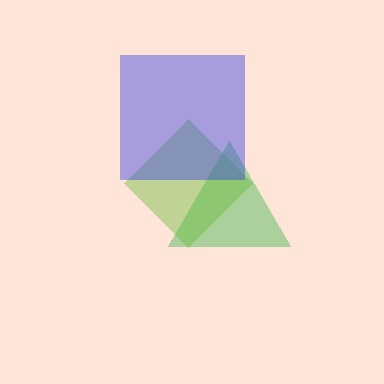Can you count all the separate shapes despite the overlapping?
Yes, there are 3 separate shapes.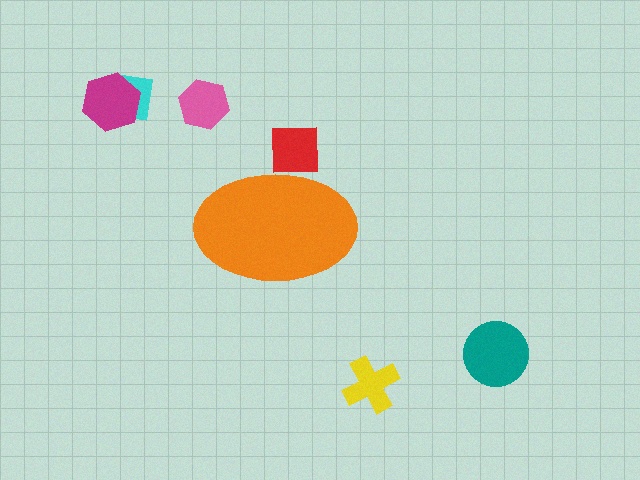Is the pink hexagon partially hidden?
No, the pink hexagon is fully visible.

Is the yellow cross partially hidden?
No, the yellow cross is fully visible.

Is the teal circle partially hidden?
No, the teal circle is fully visible.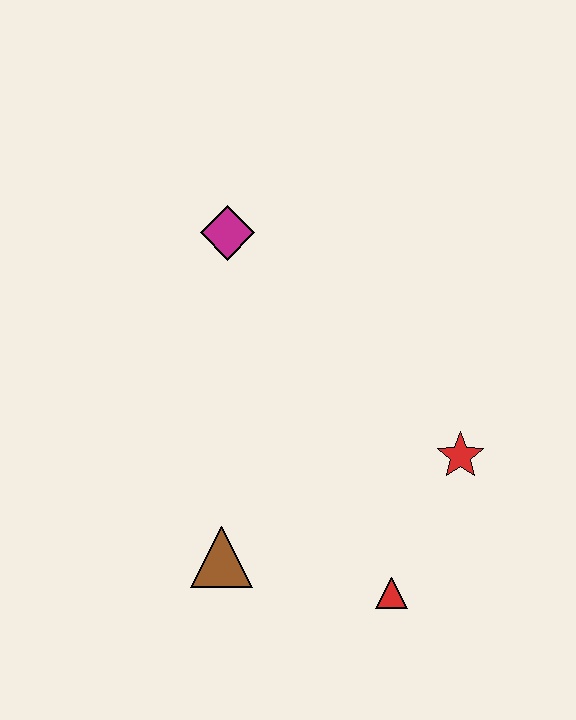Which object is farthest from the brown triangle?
The magenta diamond is farthest from the brown triangle.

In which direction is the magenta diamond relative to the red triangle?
The magenta diamond is above the red triangle.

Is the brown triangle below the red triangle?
No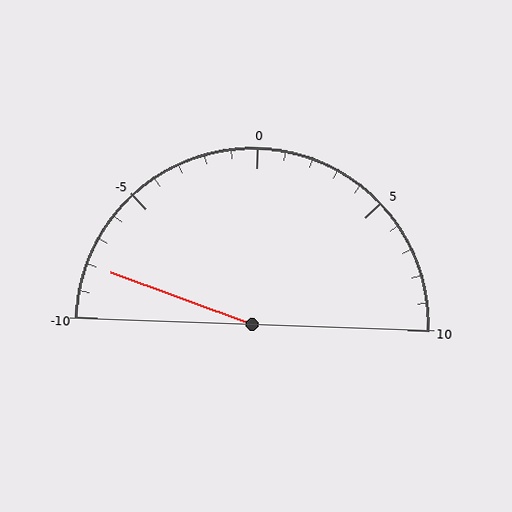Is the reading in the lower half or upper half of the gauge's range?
The reading is in the lower half of the range (-10 to 10).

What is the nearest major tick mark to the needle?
The nearest major tick mark is -10.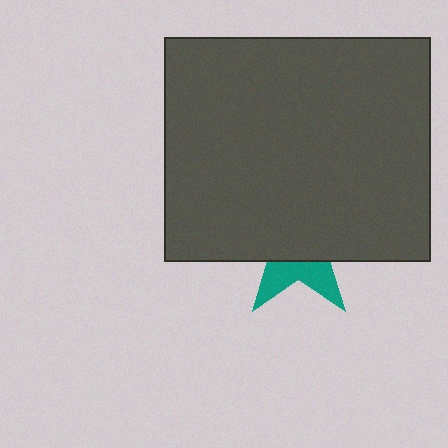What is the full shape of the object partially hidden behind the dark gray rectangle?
The partially hidden object is a teal star.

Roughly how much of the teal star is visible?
A small part of it is visible (roughly 33%).